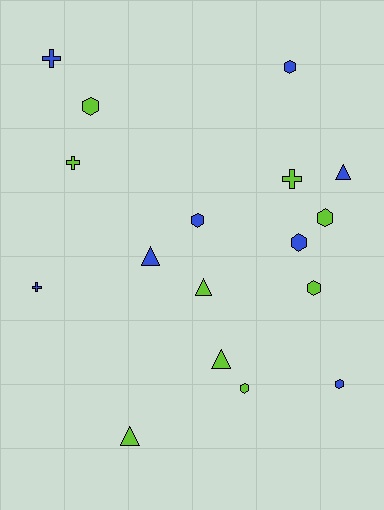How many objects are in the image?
There are 17 objects.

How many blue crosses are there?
There are 2 blue crosses.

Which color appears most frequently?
Lime, with 9 objects.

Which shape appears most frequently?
Hexagon, with 8 objects.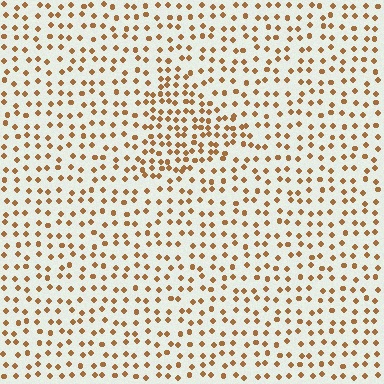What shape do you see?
I see a triangle.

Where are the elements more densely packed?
The elements are more densely packed inside the triangle boundary.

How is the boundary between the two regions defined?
The boundary is defined by a change in element density (approximately 1.8x ratio). All elements are the same color, size, and shape.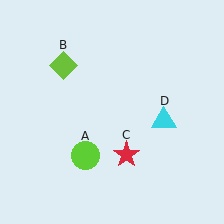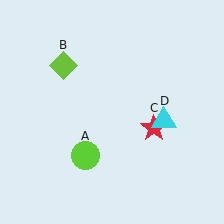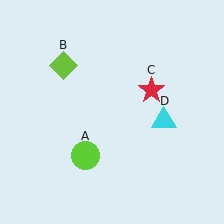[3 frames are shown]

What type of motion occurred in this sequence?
The red star (object C) rotated counterclockwise around the center of the scene.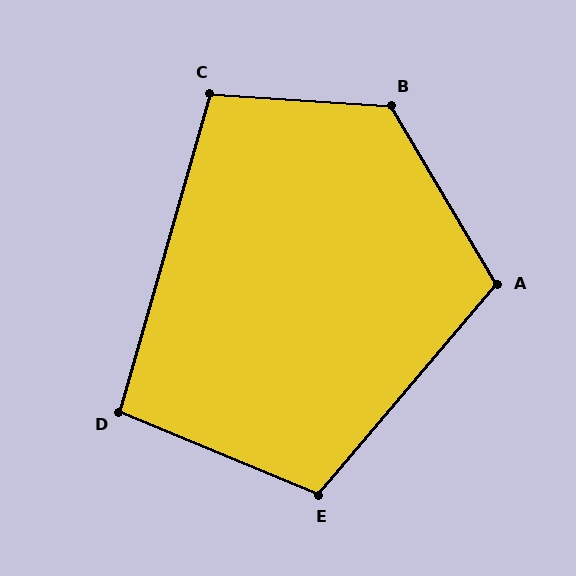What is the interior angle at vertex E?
Approximately 108 degrees (obtuse).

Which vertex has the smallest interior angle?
D, at approximately 97 degrees.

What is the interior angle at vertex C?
Approximately 102 degrees (obtuse).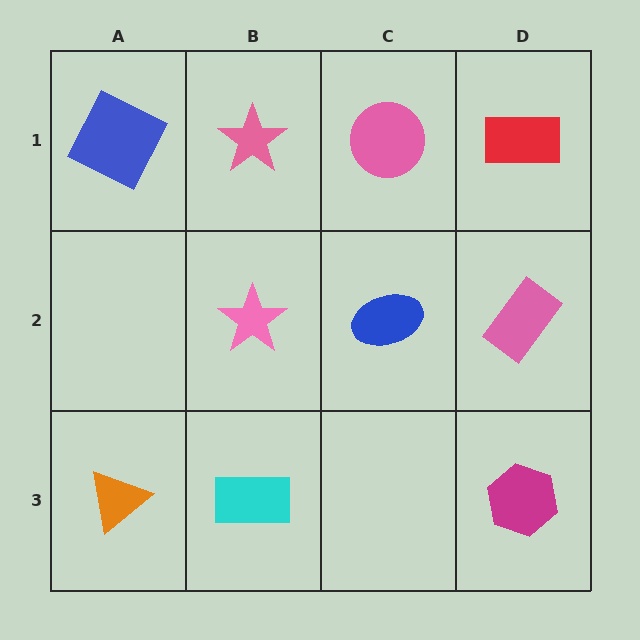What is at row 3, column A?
An orange triangle.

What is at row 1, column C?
A pink circle.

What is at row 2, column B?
A pink star.